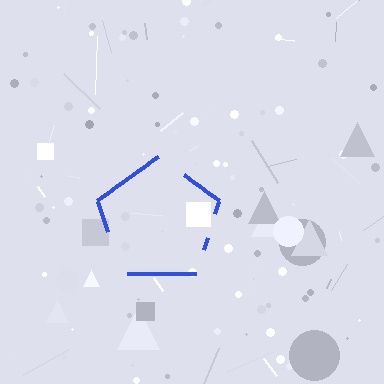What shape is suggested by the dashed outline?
The dashed outline suggests a pentagon.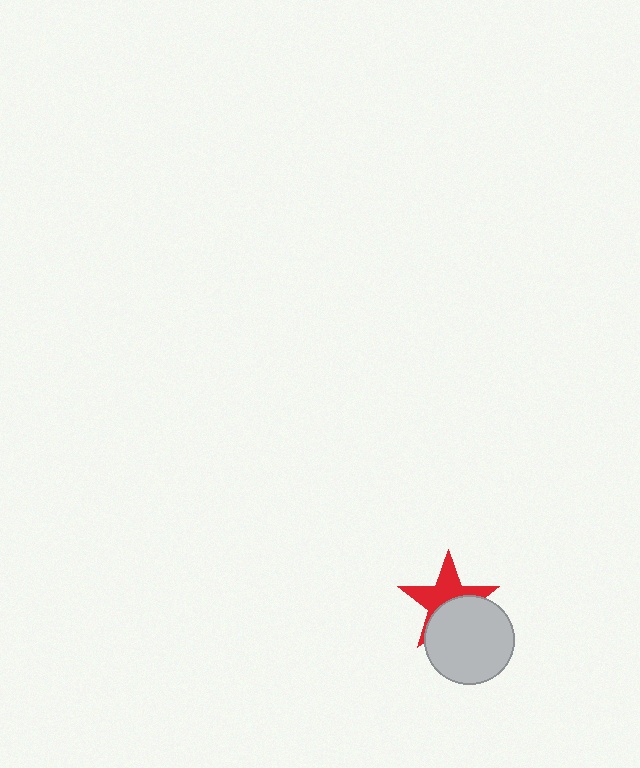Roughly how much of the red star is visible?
About half of it is visible (roughly 55%).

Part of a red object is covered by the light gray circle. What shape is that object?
It is a star.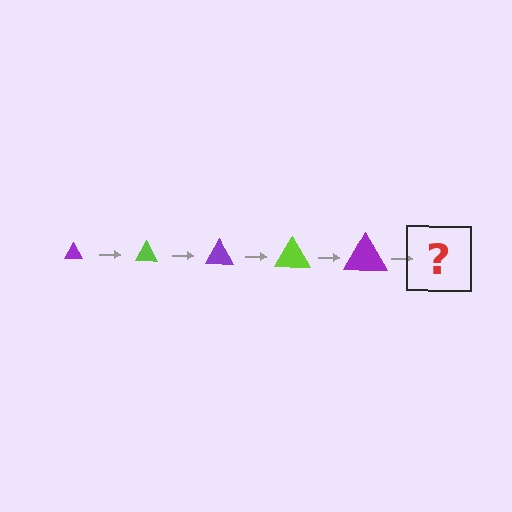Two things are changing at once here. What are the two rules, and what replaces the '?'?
The two rules are that the triangle grows larger each step and the color cycles through purple and lime. The '?' should be a lime triangle, larger than the previous one.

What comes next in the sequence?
The next element should be a lime triangle, larger than the previous one.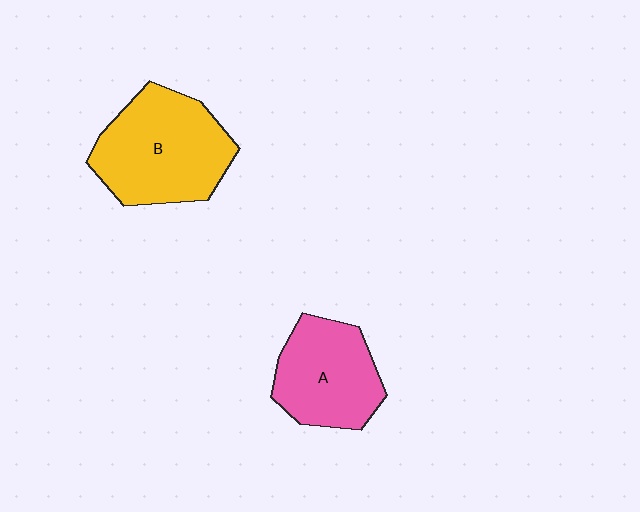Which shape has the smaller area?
Shape A (pink).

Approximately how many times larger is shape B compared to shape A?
Approximately 1.3 times.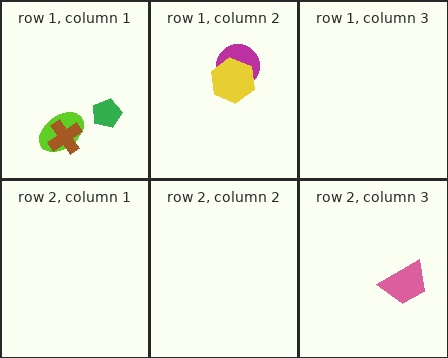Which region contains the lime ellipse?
The row 1, column 1 region.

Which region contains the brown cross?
The row 1, column 1 region.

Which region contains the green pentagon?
The row 1, column 1 region.